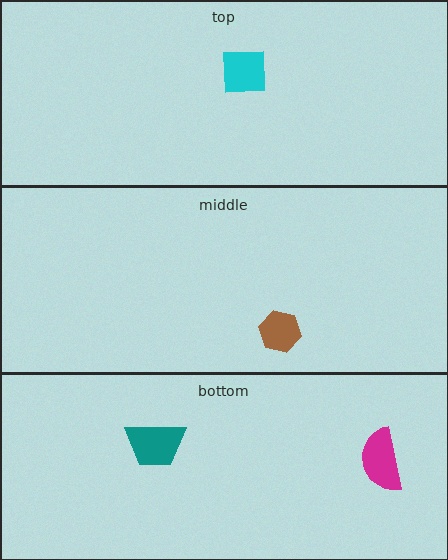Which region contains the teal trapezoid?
The bottom region.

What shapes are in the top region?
The cyan square.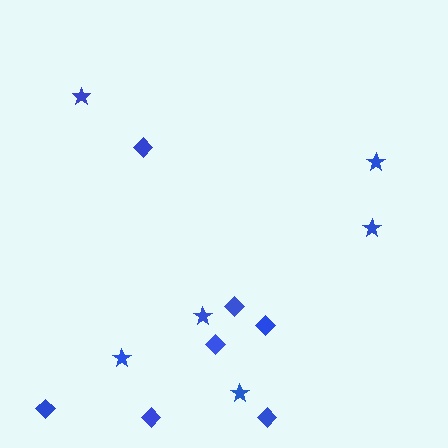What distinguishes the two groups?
There are 2 groups: one group of stars (6) and one group of diamonds (7).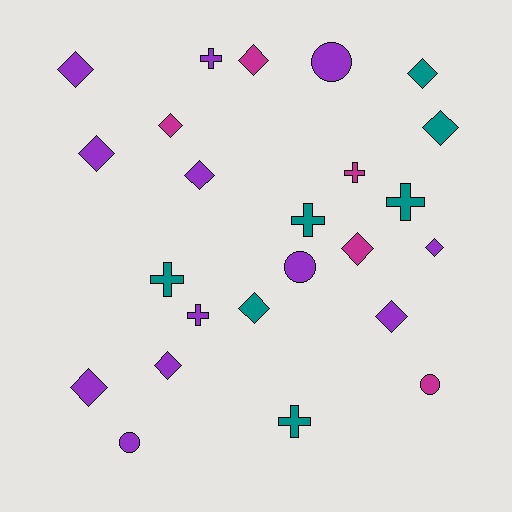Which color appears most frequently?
Purple, with 12 objects.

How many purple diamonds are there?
There are 7 purple diamonds.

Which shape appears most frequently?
Diamond, with 13 objects.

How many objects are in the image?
There are 24 objects.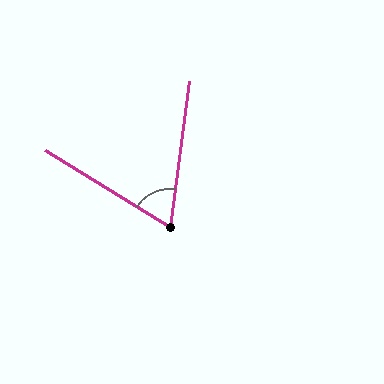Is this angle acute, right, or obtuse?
It is acute.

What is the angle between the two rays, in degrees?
Approximately 66 degrees.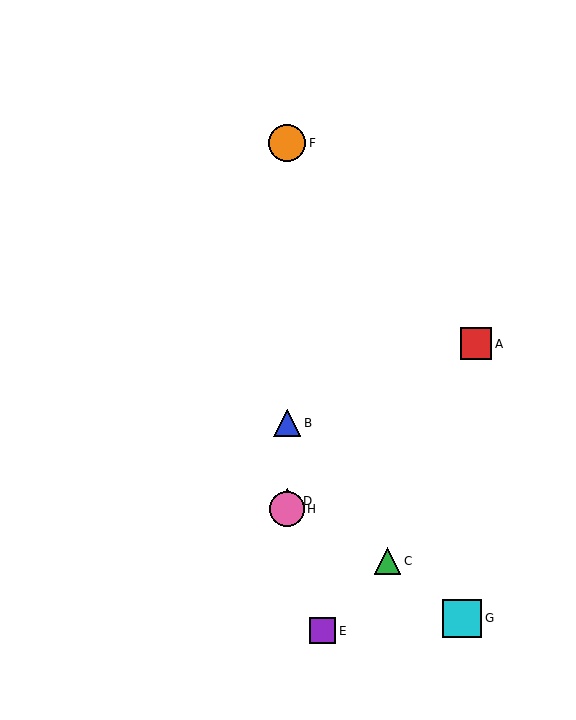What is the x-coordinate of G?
Object G is at x≈462.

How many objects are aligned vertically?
4 objects (B, D, F, H) are aligned vertically.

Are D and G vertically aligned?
No, D is at x≈287 and G is at x≈462.